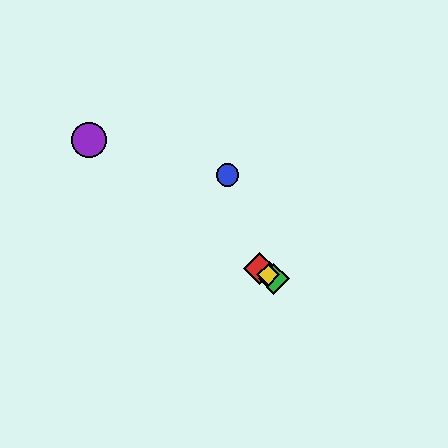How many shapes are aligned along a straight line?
4 shapes (the red diamond, the green diamond, the yellow diamond, the purple circle) are aligned along a straight line.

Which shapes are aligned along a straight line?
The red diamond, the green diamond, the yellow diamond, the purple circle are aligned along a straight line.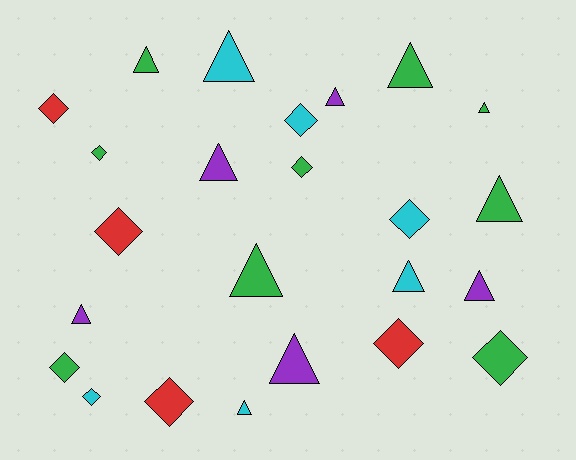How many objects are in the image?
There are 24 objects.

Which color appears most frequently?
Green, with 9 objects.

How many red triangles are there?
There are no red triangles.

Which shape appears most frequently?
Triangle, with 13 objects.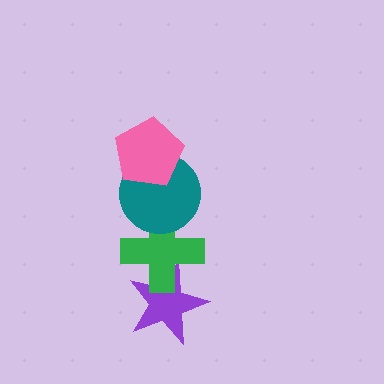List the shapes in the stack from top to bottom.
From top to bottom: the pink pentagon, the teal circle, the green cross, the purple star.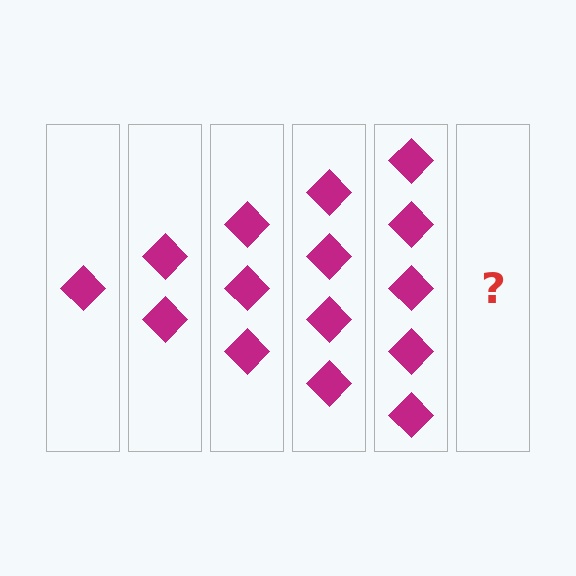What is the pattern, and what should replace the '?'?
The pattern is that each step adds one more diamond. The '?' should be 6 diamonds.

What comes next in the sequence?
The next element should be 6 diamonds.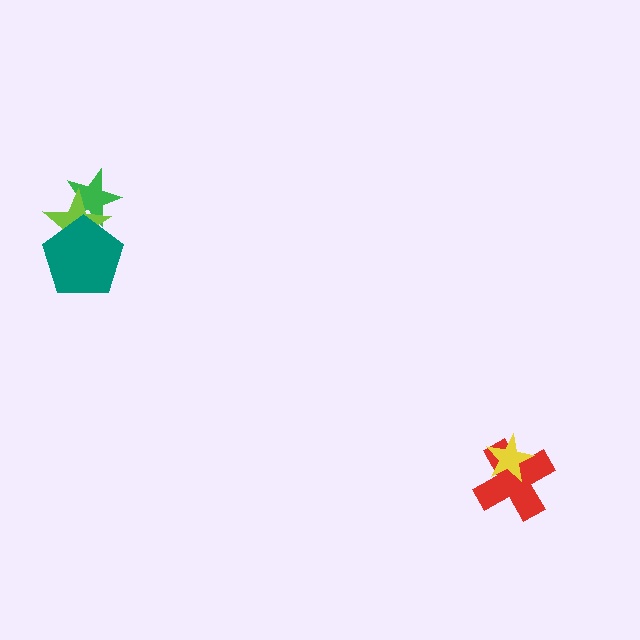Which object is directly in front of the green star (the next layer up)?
The lime star is directly in front of the green star.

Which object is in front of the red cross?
The yellow star is in front of the red cross.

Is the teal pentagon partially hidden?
No, no other shape covers it.